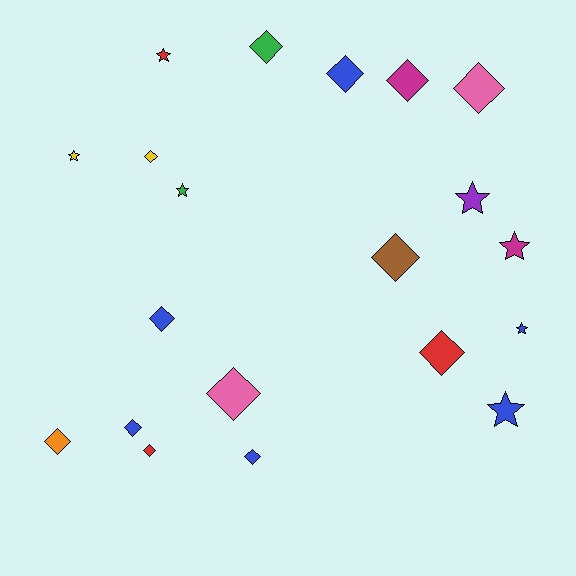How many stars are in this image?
There are 7 stars.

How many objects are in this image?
There are 20 objects.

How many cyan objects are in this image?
There are no cyan objects.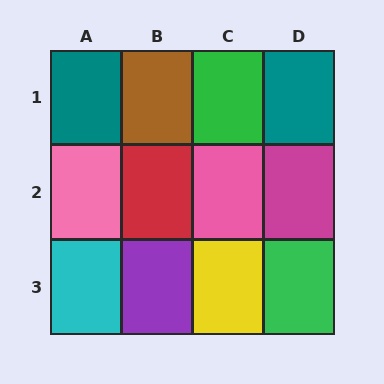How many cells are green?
2 cells are green.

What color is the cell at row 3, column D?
Green.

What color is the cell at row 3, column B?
Purple.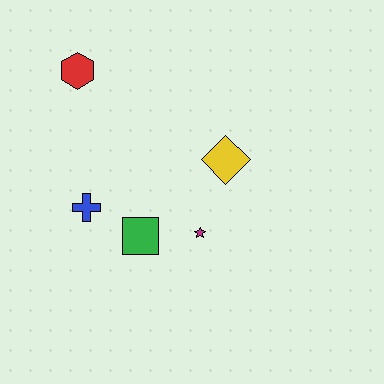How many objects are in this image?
There are 5 objects.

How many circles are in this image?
There are no circles.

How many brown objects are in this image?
There are no brown objects.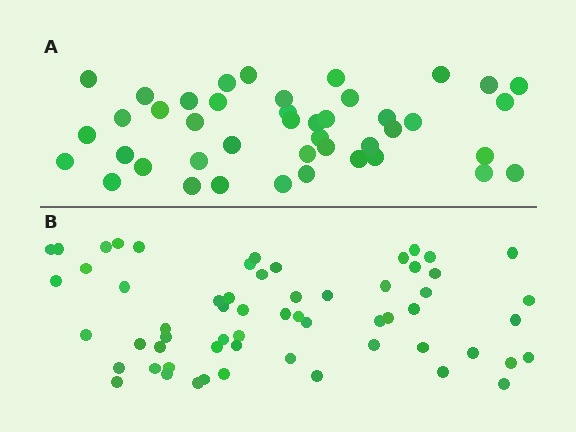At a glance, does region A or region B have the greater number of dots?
Region B (the bottom region) has more dots.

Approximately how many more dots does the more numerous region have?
Region B has approximately 15 more dots than region A.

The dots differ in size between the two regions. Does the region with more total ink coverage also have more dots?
No. Region A has more total ink coverage because its dots are larger, but region B actually contains more individual dots. Total area can be misleading — the number of items is what matters here.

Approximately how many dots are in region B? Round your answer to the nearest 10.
About 60 dots.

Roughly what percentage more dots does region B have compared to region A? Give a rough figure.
About 40% more.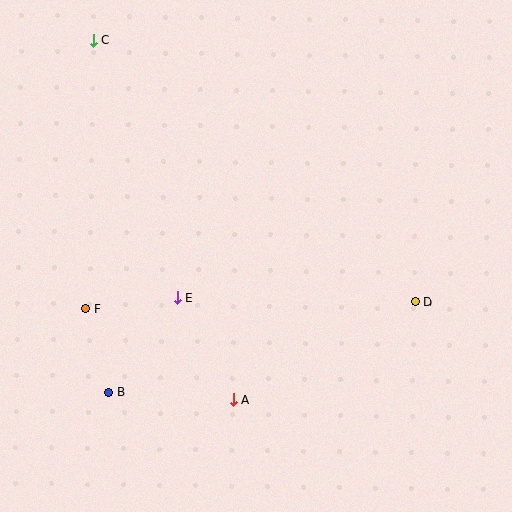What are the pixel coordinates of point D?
Point D is at (415, 302).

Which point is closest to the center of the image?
Point E at (178, 297) is closest to the center.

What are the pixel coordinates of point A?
Point A is at (233, 399).